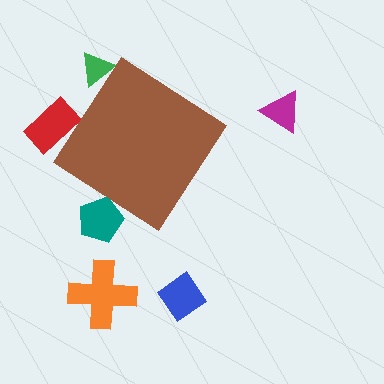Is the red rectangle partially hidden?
Yes, the red rectangle is partially hidden behind the brown diamond.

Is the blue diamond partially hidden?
No, the blue diamond is fully visible.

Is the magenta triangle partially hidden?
No, the magenta triangle is fully visible.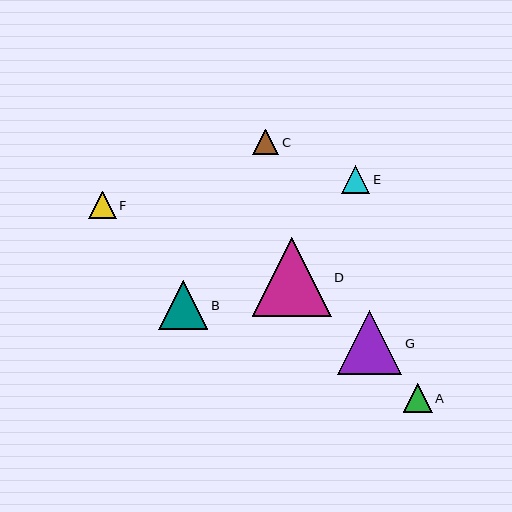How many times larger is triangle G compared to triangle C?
Triangle G is approximately 2.5 times the size of triangle C.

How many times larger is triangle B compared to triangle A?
Triangle B is approximately 1.7 times the size of triangle A.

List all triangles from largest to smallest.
From largest to smallest: D, G, B, A, E, F, C.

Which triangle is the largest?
Triangle D is the largest with a size of approximately 79 pixels.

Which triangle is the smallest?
Triangle C is the smallest with a size of approximately 25 pixels.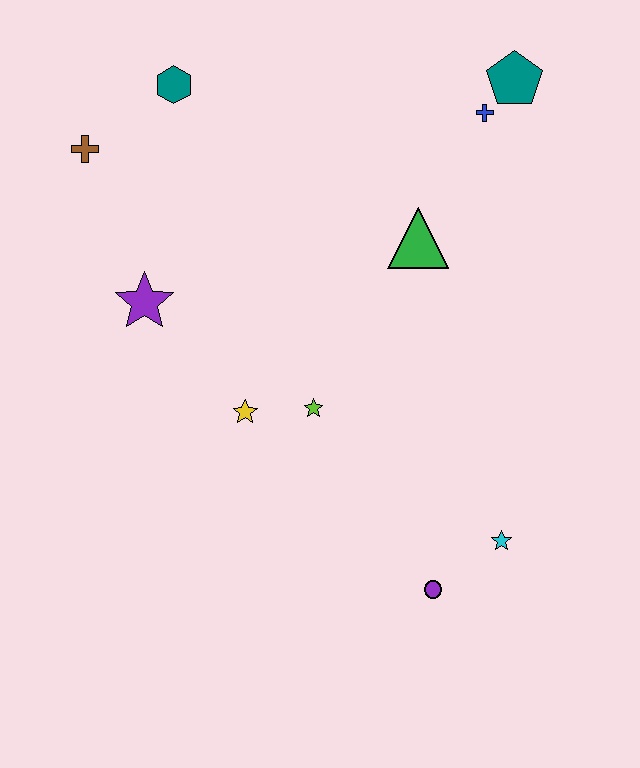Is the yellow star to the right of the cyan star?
No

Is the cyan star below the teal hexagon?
Yes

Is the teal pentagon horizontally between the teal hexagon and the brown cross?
No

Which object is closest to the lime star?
The yellow star is closest to the lime star.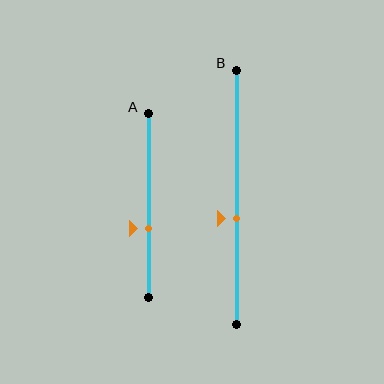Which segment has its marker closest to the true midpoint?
Segment B has its marker closest to the true midpoint.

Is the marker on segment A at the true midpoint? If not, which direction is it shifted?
No, the marker on segment A is shifted downward by about 13% of the segment length.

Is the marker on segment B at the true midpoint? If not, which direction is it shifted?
No, the marker on segment B is shifted downward by about 8% of the segment length.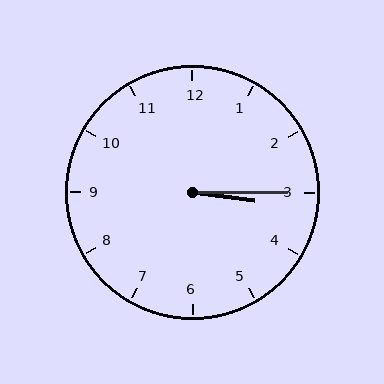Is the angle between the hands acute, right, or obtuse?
It is acute.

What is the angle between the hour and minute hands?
Approximately 8 degrees.